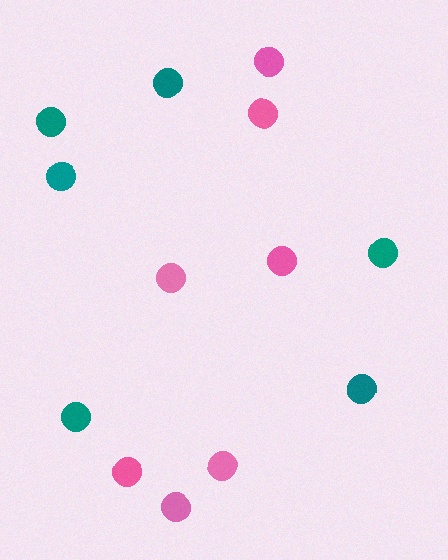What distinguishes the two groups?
There are 2 groups: one group of pink circles (7) and one group of teal circles (6).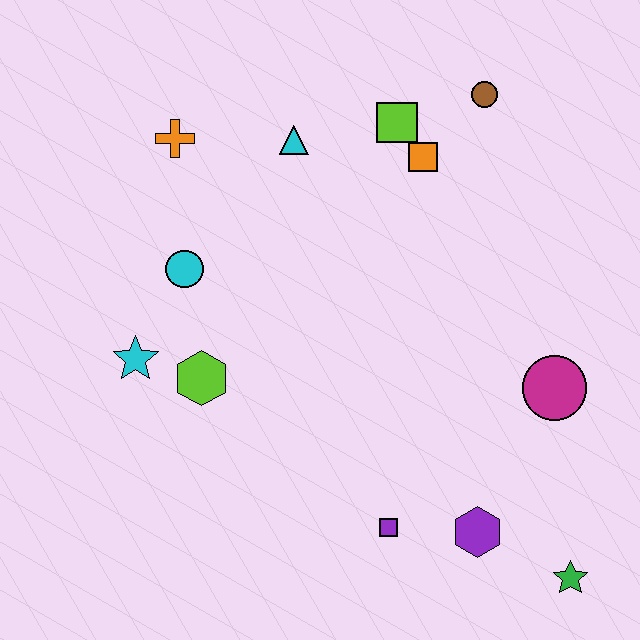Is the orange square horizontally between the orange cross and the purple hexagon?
Yes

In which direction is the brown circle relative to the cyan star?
The brown circle is to the right of the cyan star.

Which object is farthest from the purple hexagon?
The orange cross is farthest from the purple hexagon.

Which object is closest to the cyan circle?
The cyan star is closest to the cyan circle.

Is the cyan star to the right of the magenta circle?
No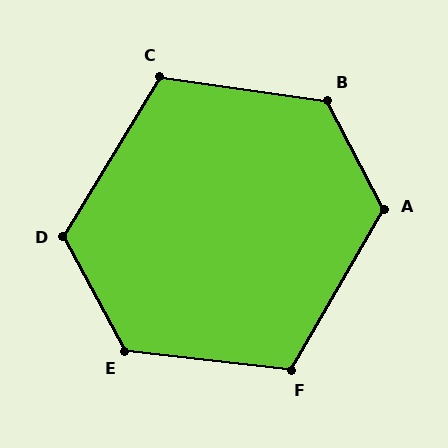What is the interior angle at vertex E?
Approximately 125 degrees (obtuse).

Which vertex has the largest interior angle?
B, at approximately 126 degrees.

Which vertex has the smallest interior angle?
C, at approximately 113 degrees.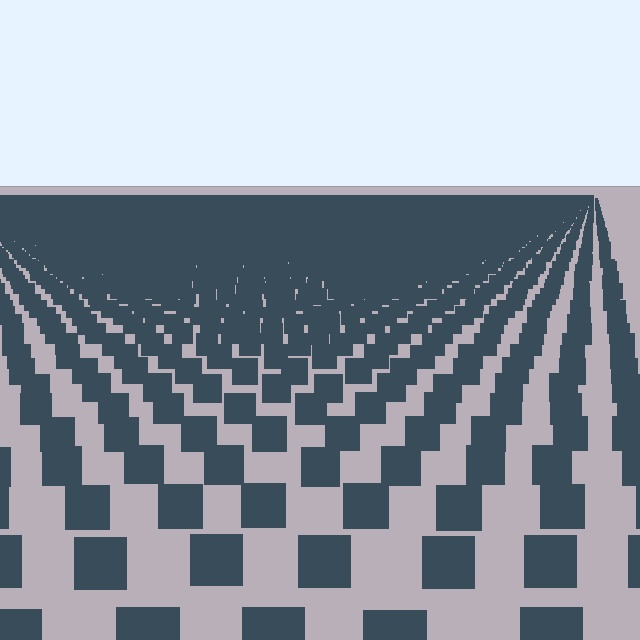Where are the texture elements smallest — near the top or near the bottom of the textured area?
Near the top.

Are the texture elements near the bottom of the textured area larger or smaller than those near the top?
Larger. Near the bottom, elements are closer to the viewer and appear at a bigger on-screen size.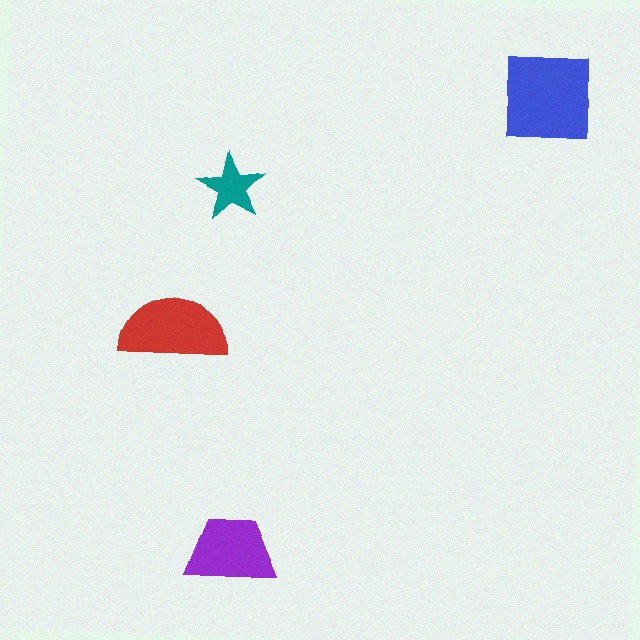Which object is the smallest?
The teal star.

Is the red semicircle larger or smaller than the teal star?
Larger.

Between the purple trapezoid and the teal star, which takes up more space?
The purple trapezoid.